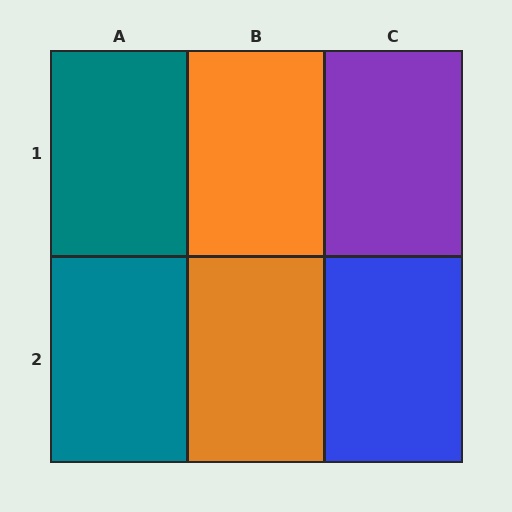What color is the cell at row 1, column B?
Orange.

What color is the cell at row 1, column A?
Teal.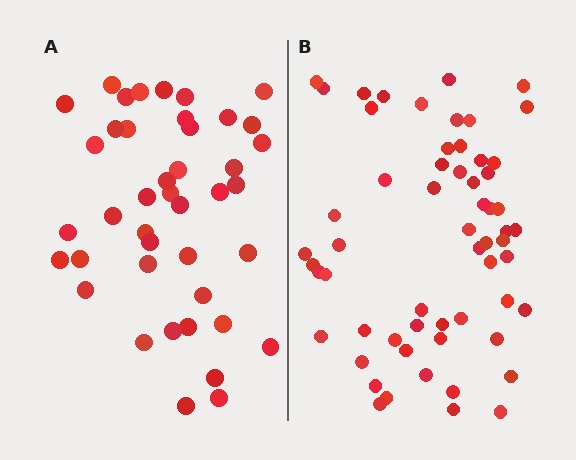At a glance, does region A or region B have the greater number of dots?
Region B (the right region) has more dots.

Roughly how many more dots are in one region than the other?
Region B has approximately 15 more dots than region A.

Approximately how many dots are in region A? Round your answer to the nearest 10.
About 40 dots. (The exact count is 42, which rounds to 40.)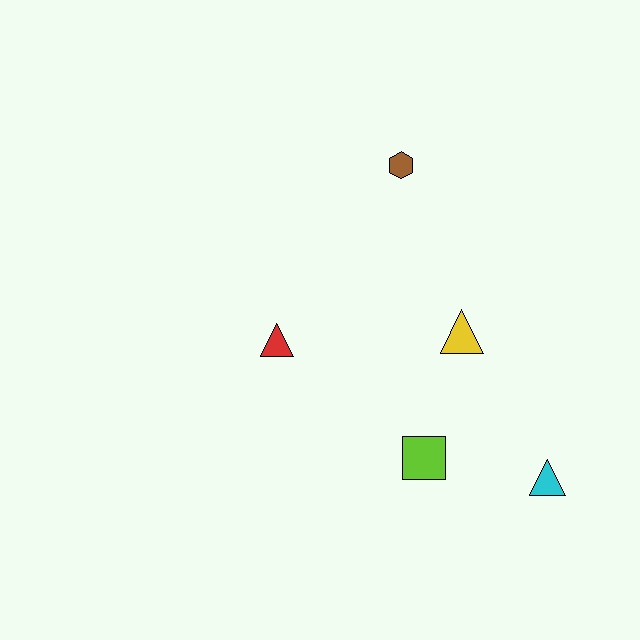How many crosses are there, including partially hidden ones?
There are no crosses.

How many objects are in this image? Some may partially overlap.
There are 5 objects.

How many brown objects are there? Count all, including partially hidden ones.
There is 1 brown object.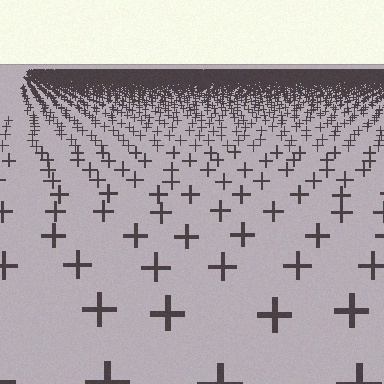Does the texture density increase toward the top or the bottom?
Density increases toward the top.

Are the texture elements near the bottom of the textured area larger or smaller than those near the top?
Larger. Near the bottom, elements are closer to the viewer and appear at a bigger on-screen size.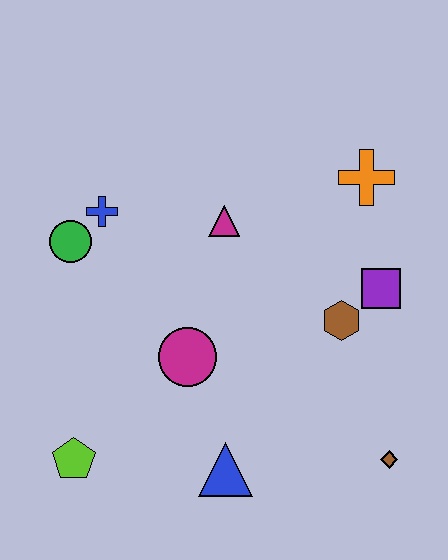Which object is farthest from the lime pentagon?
The orange cross is farthest from the lime pentagon.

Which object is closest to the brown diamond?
The brown hexagon is closest to the brown diamond.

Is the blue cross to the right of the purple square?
No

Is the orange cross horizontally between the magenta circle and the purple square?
Yes